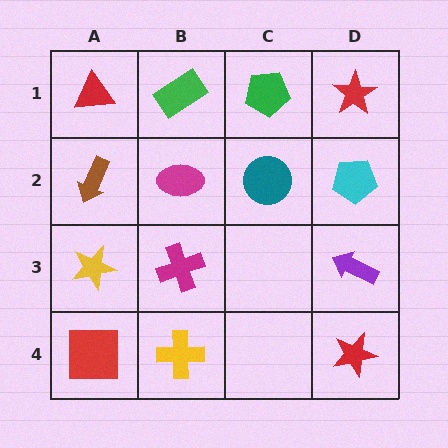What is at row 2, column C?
A teal circle.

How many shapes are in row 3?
3 shapes.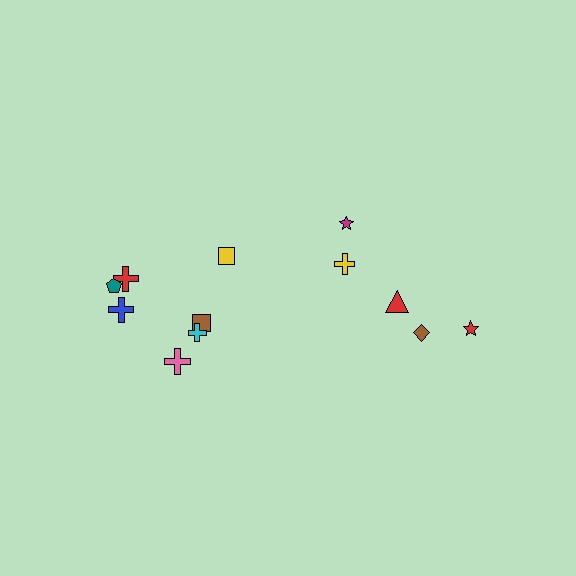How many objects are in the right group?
There are 5 objects.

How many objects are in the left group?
There are 7 objects.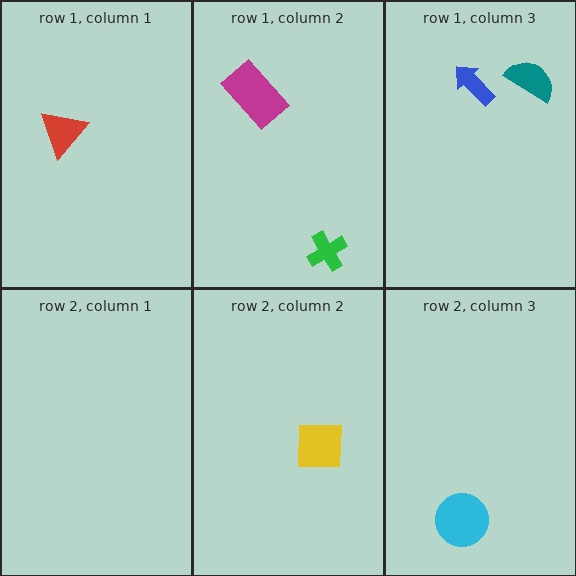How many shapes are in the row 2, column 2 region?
1.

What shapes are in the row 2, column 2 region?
The yellow square.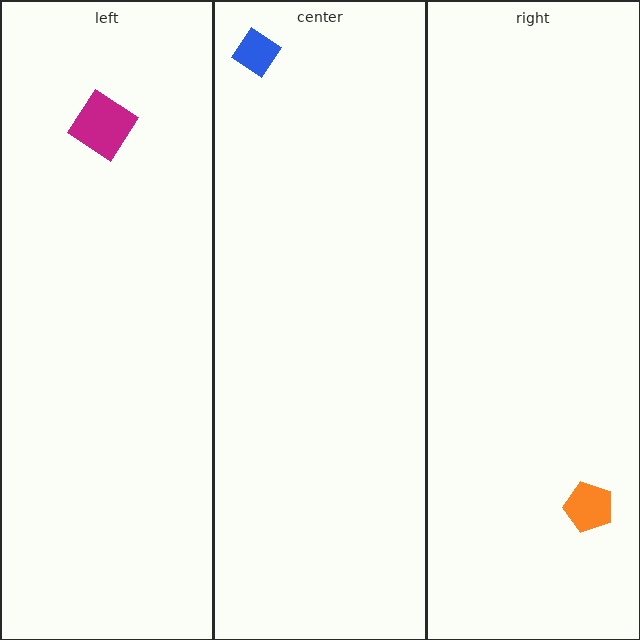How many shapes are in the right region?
1.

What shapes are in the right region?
The orange pentagon.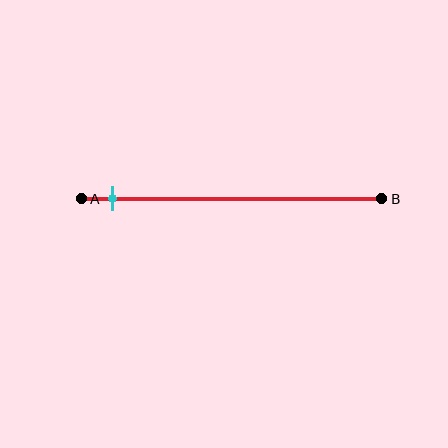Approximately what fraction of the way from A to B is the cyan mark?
The cyan mark is approximately 10% of the way from A to B.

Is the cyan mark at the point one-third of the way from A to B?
No, the mark is at about 10% from A, not at the 33% one-third point.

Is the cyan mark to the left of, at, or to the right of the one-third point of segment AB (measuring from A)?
The cyan mark is to the left of the one-third point of segment AB.